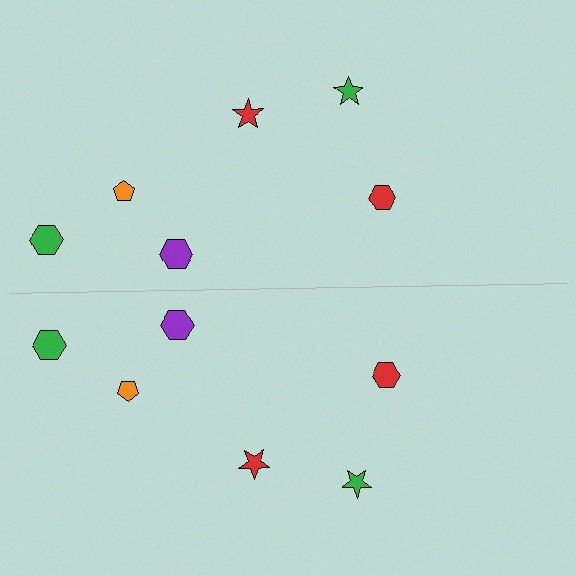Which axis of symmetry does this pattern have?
The pattern has a horizontal axis of symmetry running through the center of the image.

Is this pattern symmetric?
Yes, this pattern has bilateral (reflection) symmetry.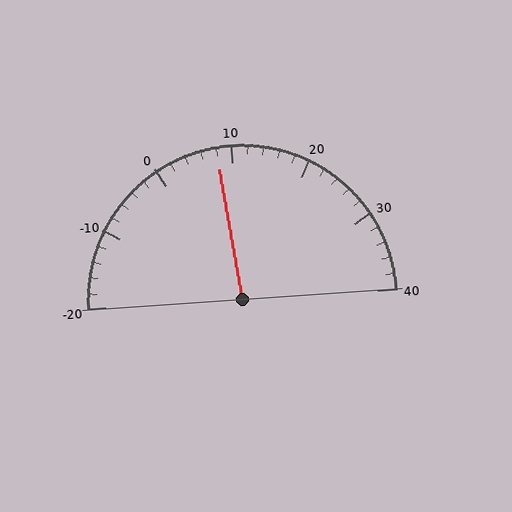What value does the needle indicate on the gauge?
The needle indicates approximately 8.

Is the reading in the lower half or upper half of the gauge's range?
The reading is in the lower half of the range (-20 to 40).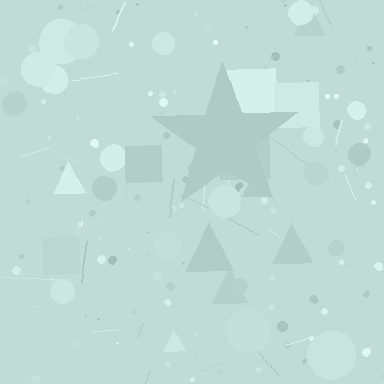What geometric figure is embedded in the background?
A star is embedded in the background.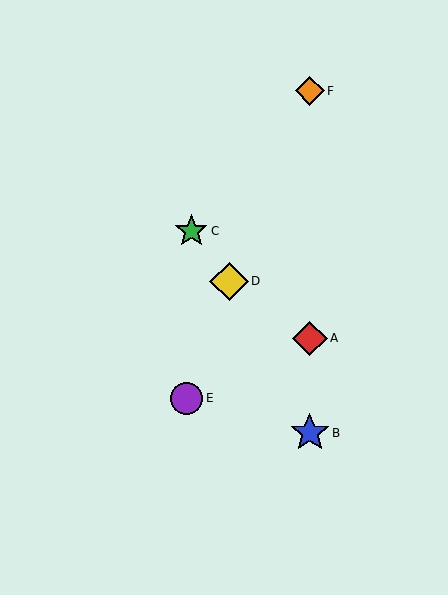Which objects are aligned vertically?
Objects A, B, F are aligned vertically.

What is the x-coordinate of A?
Object A is at x≈310.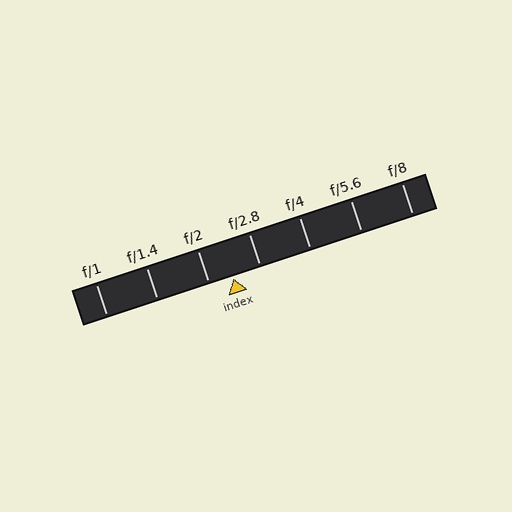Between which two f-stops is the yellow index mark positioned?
The index mark is between f/2 and f/2.8.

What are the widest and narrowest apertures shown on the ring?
The widest aperture shown is f/1 and the narrowest is f/8.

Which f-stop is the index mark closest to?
The index mark is closest to f/2.